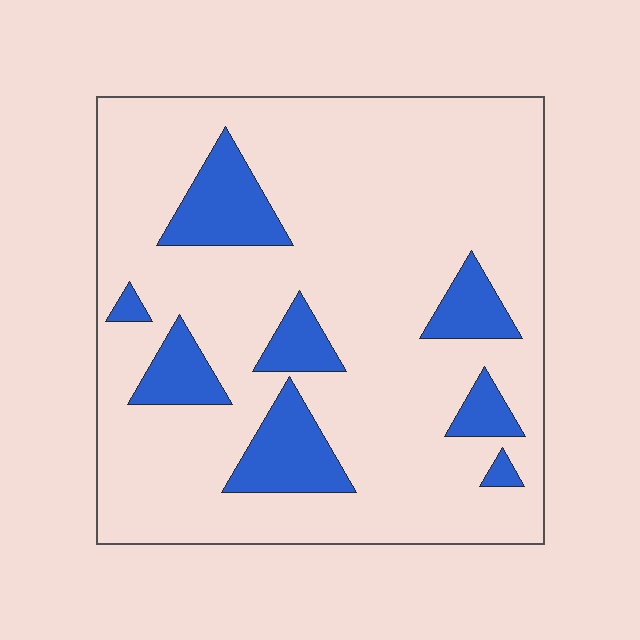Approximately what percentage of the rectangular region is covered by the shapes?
Approximately 15%.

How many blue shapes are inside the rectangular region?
8.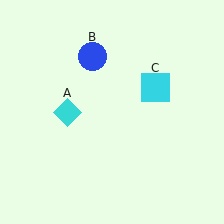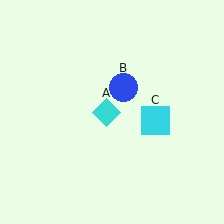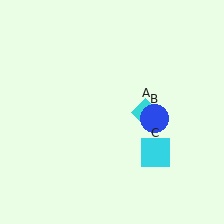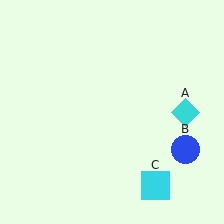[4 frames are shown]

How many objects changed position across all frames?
3 objects changed position: cyan diamond (object A), blue circle (object B), cyan square (object C).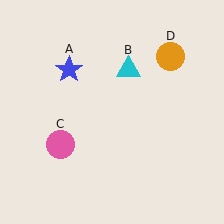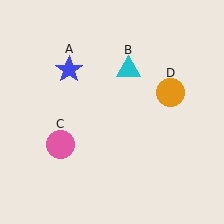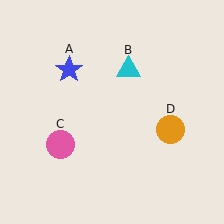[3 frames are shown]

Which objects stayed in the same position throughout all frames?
Blue star (object A) and cyan triangle (object B) and pink circle (object C) remained stationary.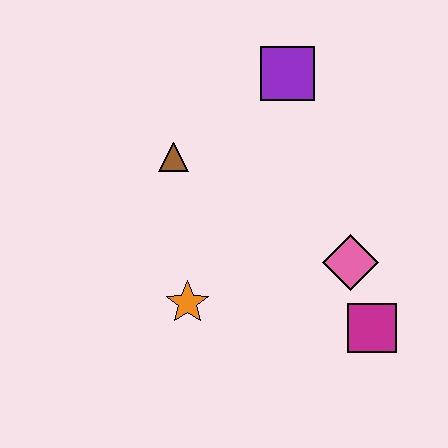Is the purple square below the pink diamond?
No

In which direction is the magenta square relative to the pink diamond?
The magenta square is below the pink diamond.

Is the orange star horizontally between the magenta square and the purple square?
No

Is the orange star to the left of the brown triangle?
No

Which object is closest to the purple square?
The brown triangle is closest to the purple square.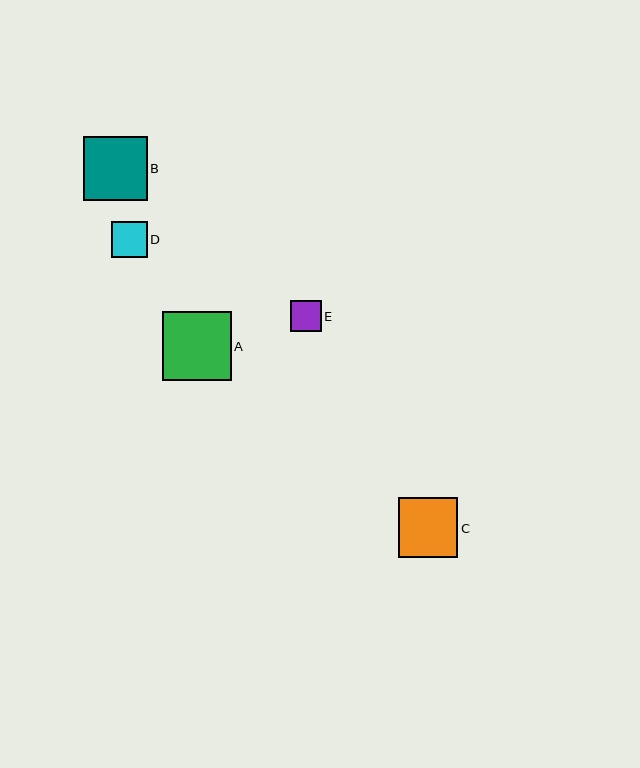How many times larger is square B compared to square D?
Square B is approximately 1.8 times the size of square D.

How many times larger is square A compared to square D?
Square A is approximately 1.9 times the size of square D.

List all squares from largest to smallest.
From largest to smallest: A, B, C, D, E.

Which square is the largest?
Square A is the largest with a size of approximately 68 pixels.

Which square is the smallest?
Square E is the smallest with a size of approximately 30 pixels.